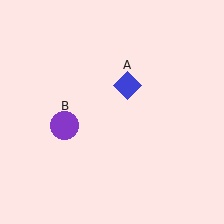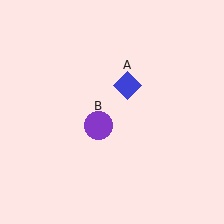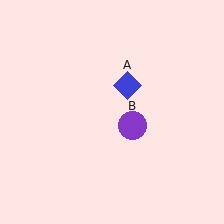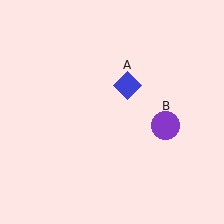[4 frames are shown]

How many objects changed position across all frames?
1 object changed position: purple circle (object B).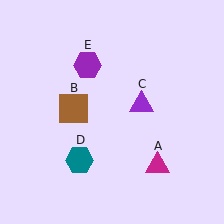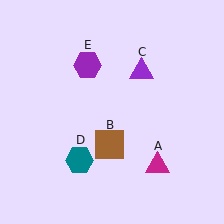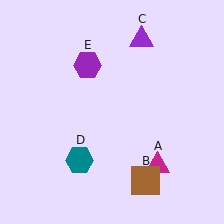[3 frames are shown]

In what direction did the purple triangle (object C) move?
The purple triangle (object C) moved up.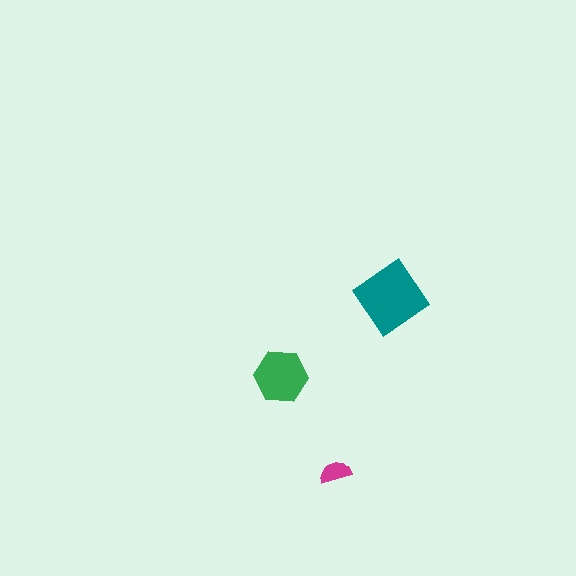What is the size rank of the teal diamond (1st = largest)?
1st.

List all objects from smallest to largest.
The magenta semicircle, the green hexagon, the teal diamond.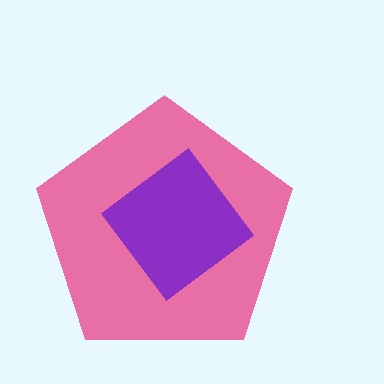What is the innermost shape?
The purple diamond.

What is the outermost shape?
The pink pentagon.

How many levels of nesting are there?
2.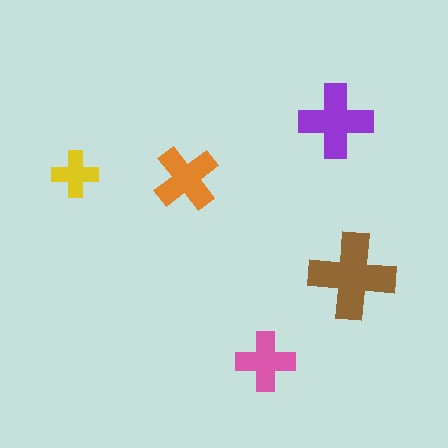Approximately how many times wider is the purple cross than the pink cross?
About 1.5 times wider.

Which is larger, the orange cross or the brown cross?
The brown one.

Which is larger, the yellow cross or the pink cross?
The pink one.